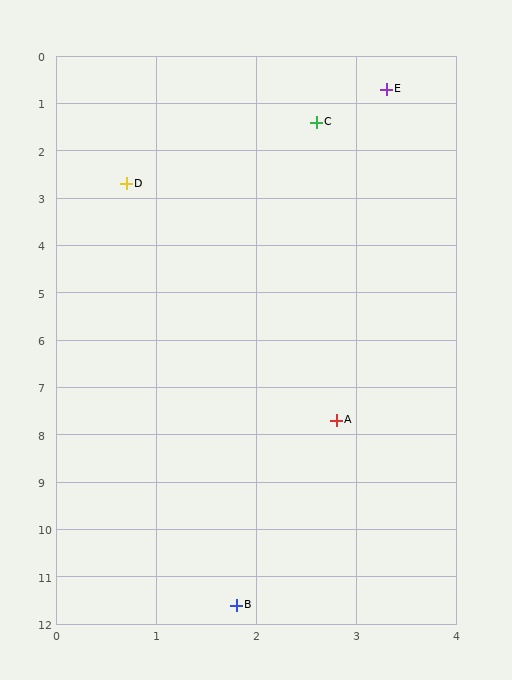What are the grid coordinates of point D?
Point D is at approximately (0.7, 2.7).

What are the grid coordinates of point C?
Point C is at approximately (2.6, 1.4).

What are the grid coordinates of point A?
Point A is at approximately (2.8, 7.7).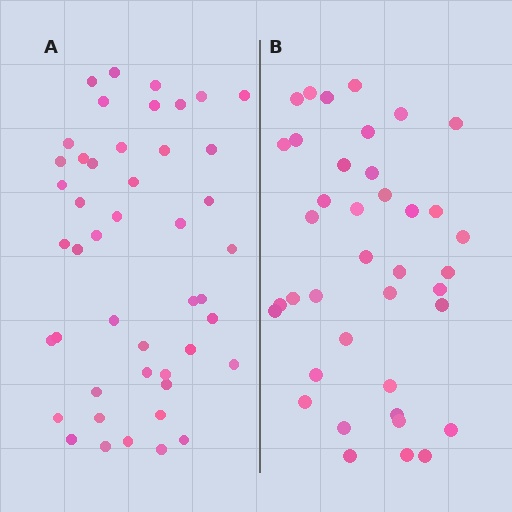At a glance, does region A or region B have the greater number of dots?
Region A (the left region) has more dots.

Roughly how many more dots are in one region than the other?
Region A has roughly 8 or so more dots than region B.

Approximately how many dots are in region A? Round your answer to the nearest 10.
About 50 dots. (The exact count is 46, which rounds to 50.)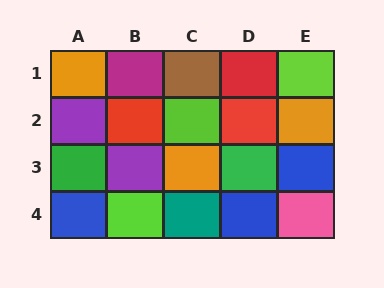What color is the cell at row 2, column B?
Red.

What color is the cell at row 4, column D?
Blue.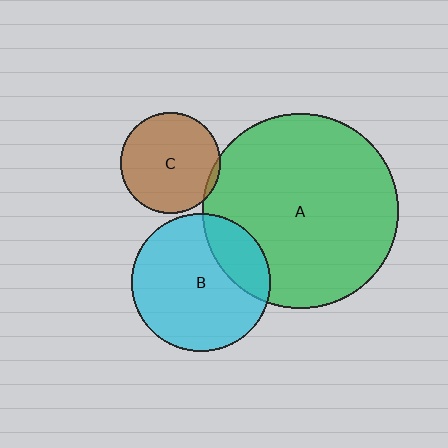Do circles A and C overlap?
Yes.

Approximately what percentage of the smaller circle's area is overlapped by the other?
Approximately 5%.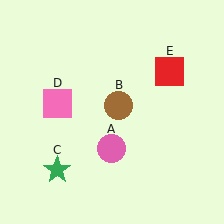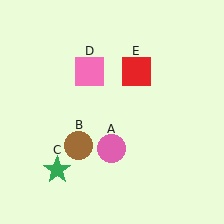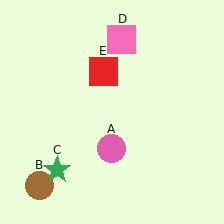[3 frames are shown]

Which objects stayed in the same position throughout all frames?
Pink circle (object A) and green star (object C) remained stationary.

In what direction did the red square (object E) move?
The red square (object E) moved left.